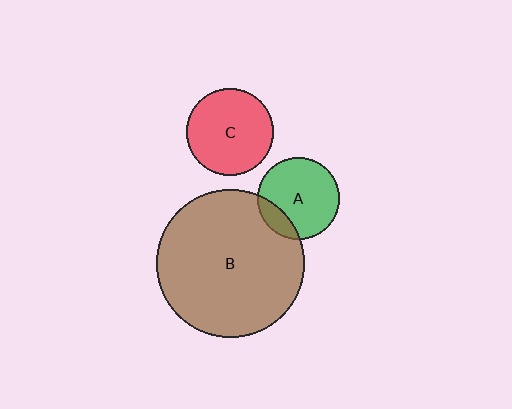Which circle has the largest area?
Circle B (brown).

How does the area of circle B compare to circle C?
Approximately 2.9 times.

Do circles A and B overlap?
Yes.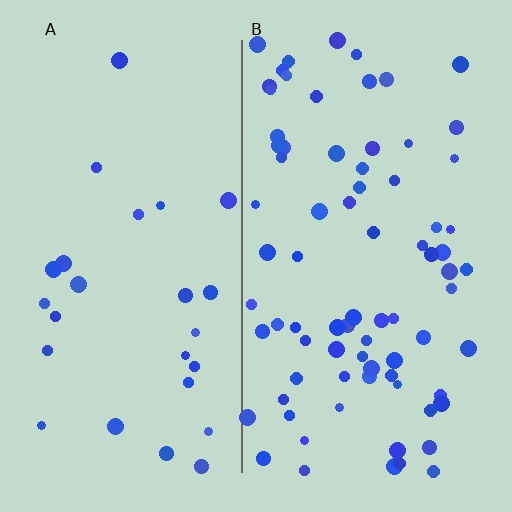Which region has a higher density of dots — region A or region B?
B (the right).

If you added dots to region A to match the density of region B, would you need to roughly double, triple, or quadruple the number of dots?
Approximately triple.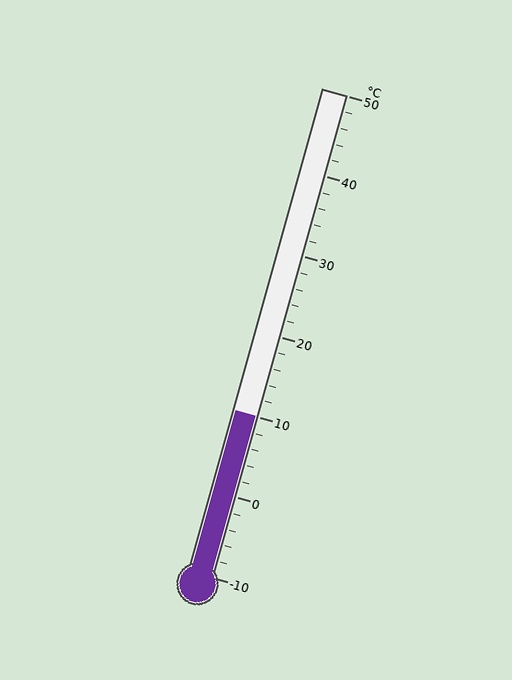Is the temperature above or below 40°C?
The temperature is below 40°C.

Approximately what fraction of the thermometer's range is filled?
The thermometer is filled to approximately 35% of its range.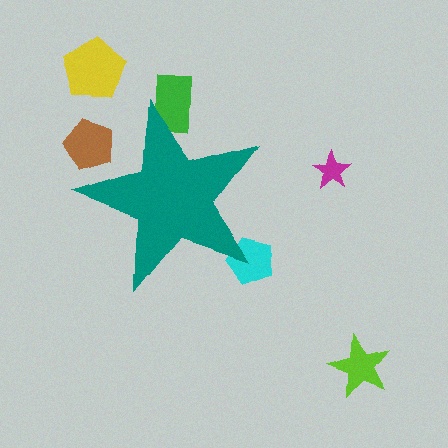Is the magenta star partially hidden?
No, the magenta star is fully visible.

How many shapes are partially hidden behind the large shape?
3 shapes are partially hidden.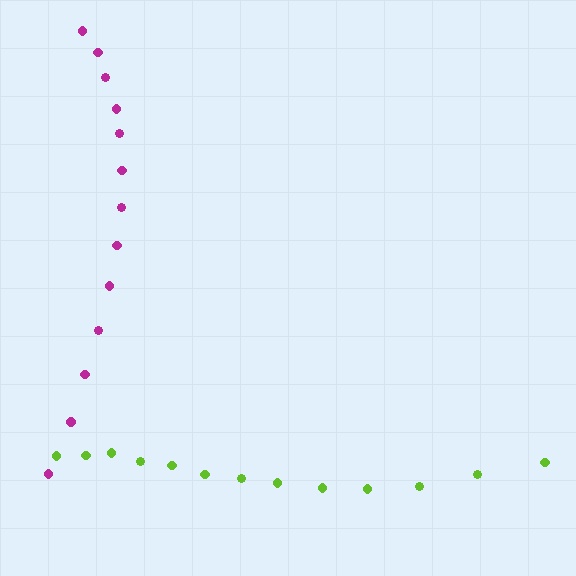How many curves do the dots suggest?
There are 2 distinct paths.